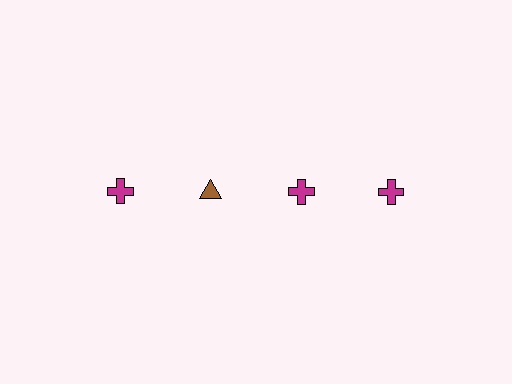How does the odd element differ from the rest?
It differs in both color (brown instead of magenta) and shape (triangle instead of cross).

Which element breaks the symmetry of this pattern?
The brown triangle in the top row, second from left column breaks the symmetry. All other shapes are magenta crosses.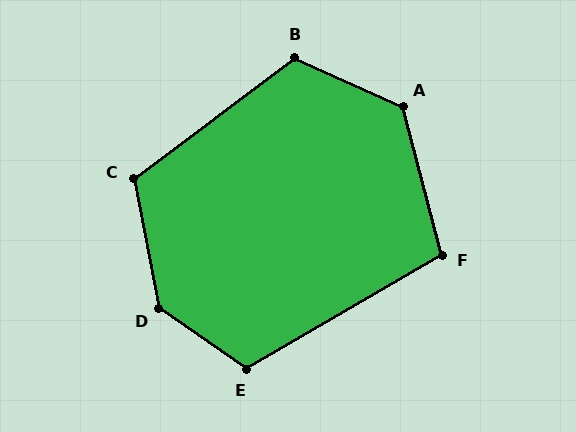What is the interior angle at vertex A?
Approximately 129 degrees (obtuse).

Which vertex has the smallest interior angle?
F, at approximately 106 degrees.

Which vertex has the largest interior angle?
D, at approximately 136 degrees.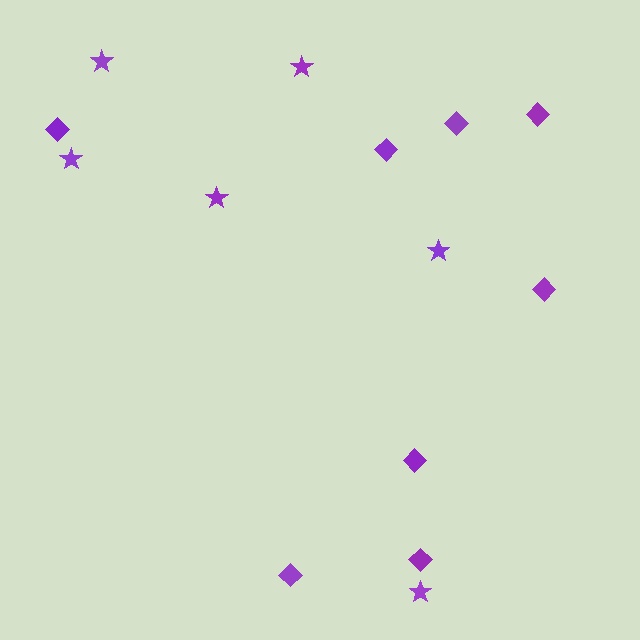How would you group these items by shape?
There are 2 groups: one group of diamonds (8) and one group of stars (6).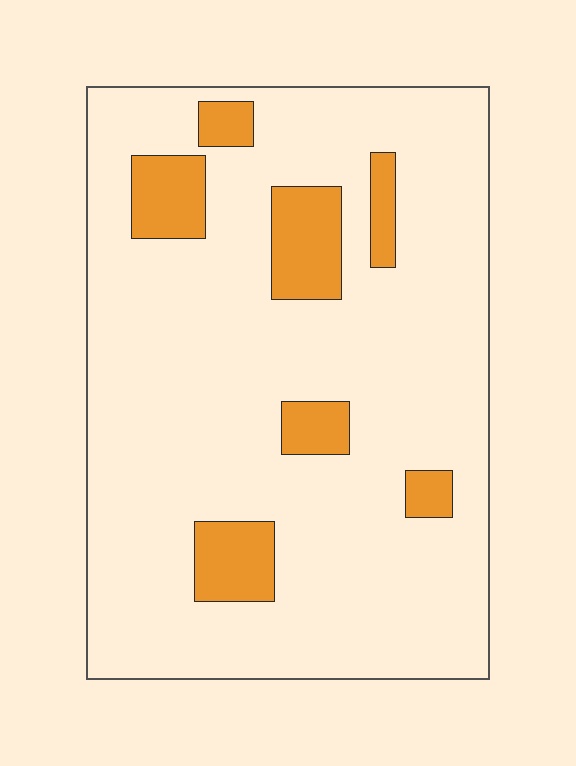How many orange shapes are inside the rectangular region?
7.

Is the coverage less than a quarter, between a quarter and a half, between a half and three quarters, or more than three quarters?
Less than a quarter.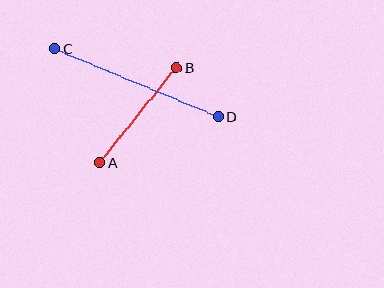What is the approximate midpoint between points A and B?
The midpoint is at approximately (138, 115) pixels.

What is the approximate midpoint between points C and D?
The midpoint is at approximately (137, 83) pixels.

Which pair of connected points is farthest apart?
Points C and D are farthest apart.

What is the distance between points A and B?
The distance is approximately 122 pixels.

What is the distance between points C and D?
The distance is approximately 177 pixels.